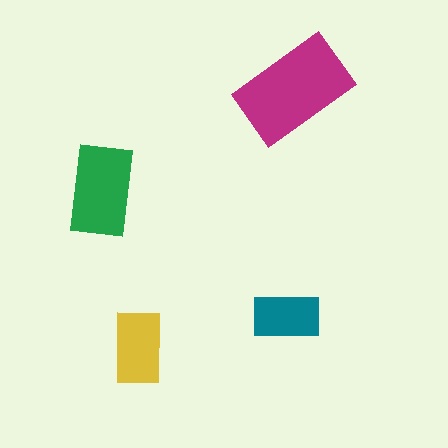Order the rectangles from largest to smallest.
the magenta one, the green one, the yellow one, the teal one.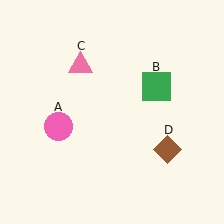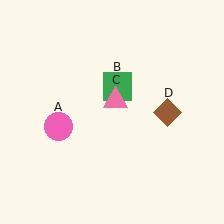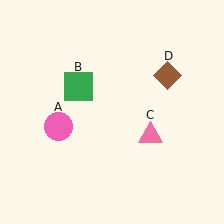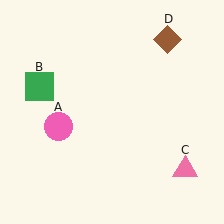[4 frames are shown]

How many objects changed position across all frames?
3 objects changed position: green square (object B), pink triangle (object C), brown diamond (object D).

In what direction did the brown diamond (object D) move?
The brown diamond (object D) moved up.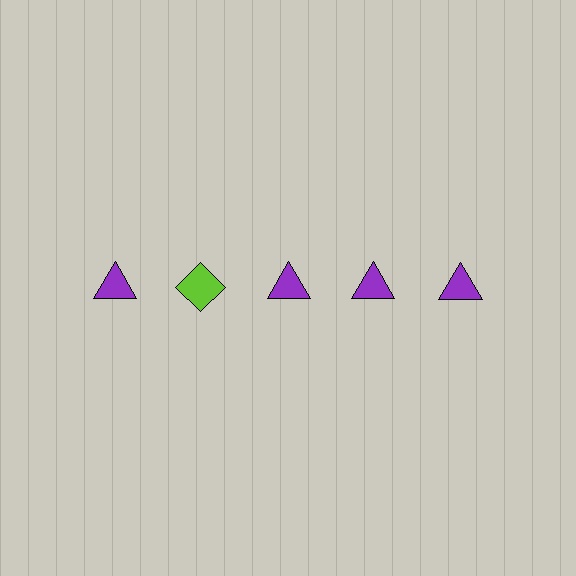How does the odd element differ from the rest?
It differs in both color (lime instead of purple) and shape (diamond instead of triangle).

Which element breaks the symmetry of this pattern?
The lime diamond in the top row, second from left column breaks the symmetry. All other shapes are purple triangles.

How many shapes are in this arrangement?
There are 5 shapes arranged in a grid pattern.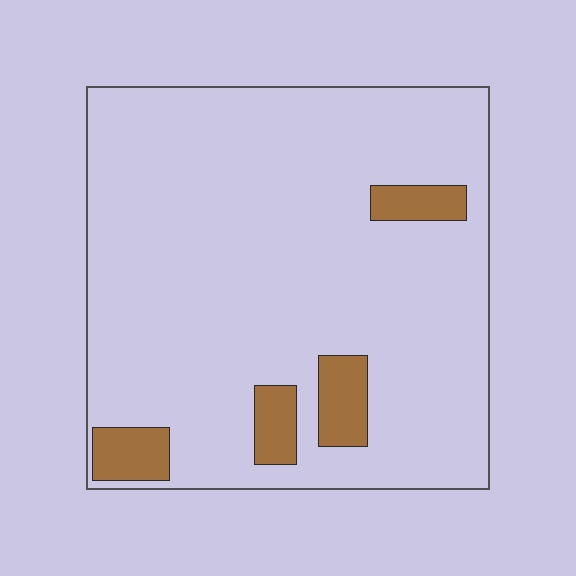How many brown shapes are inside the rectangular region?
4.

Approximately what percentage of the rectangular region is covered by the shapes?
Approximately 10%.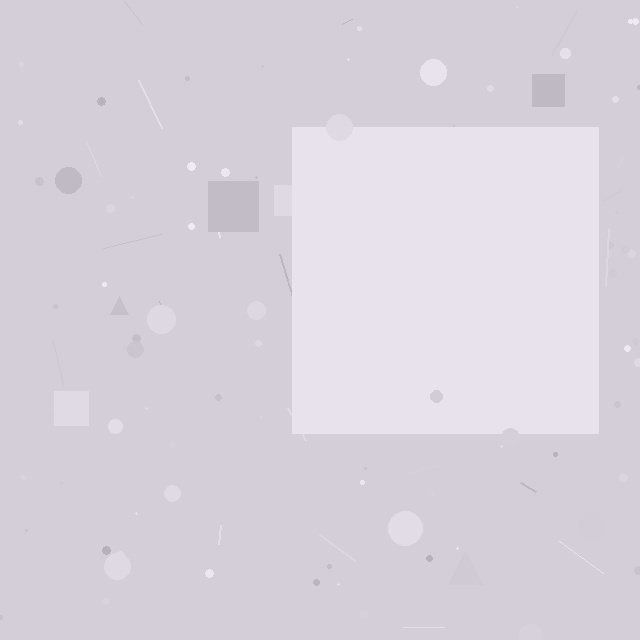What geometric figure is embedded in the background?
A square is embedded in the background.